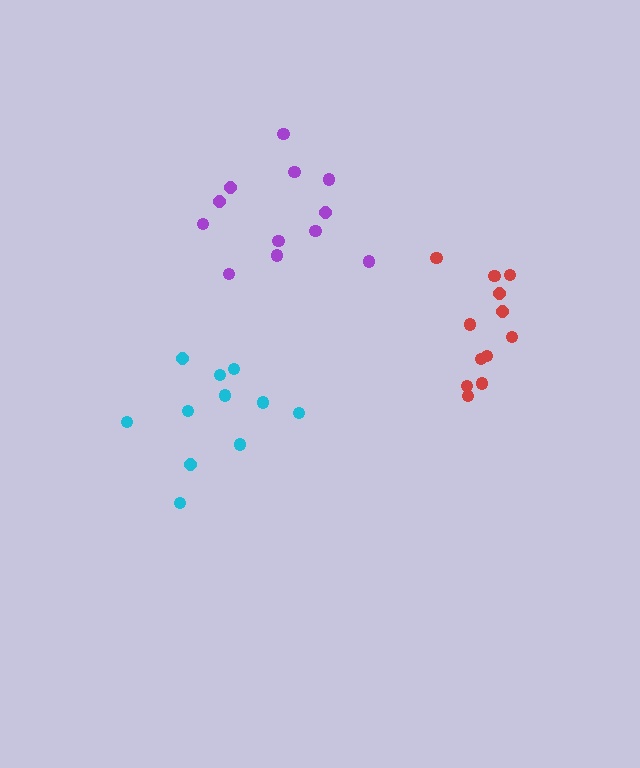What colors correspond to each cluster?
The clusters are colored: purple, cyan, red.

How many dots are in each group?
Group 1: 12 dots, Group 2: 11 dots, Group 3: 12 dots (35 total).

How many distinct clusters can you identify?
There are 3 distinct clusters.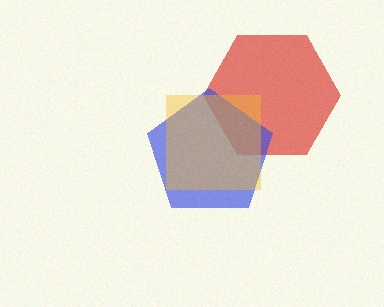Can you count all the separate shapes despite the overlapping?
Yes, there are 3 separate shapes.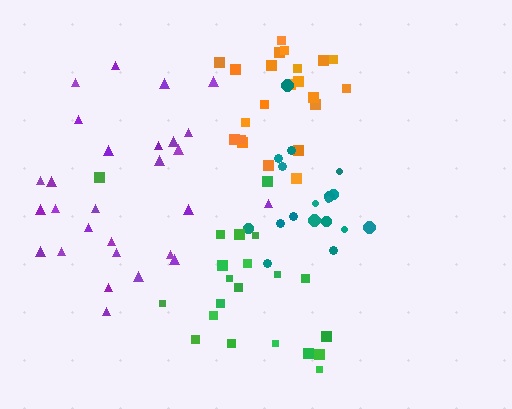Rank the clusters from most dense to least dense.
orange, teal, green, purple.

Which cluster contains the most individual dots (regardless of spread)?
Purple (28).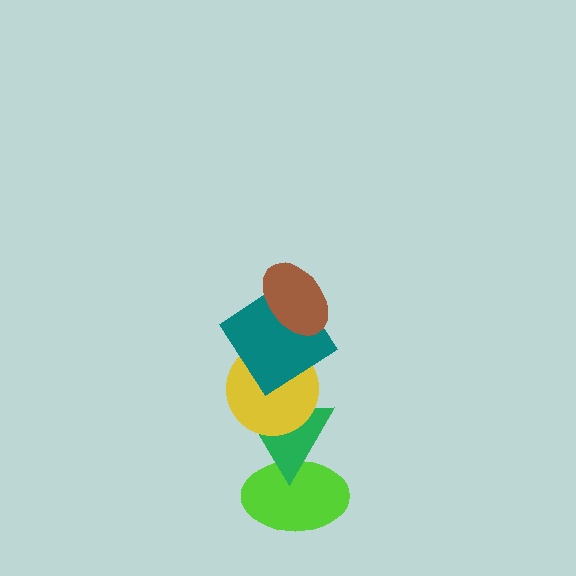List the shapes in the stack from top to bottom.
From top to bottom: the brown ellipse, the teal diamond, the yellow circle, the green triangle, the lime ellipse.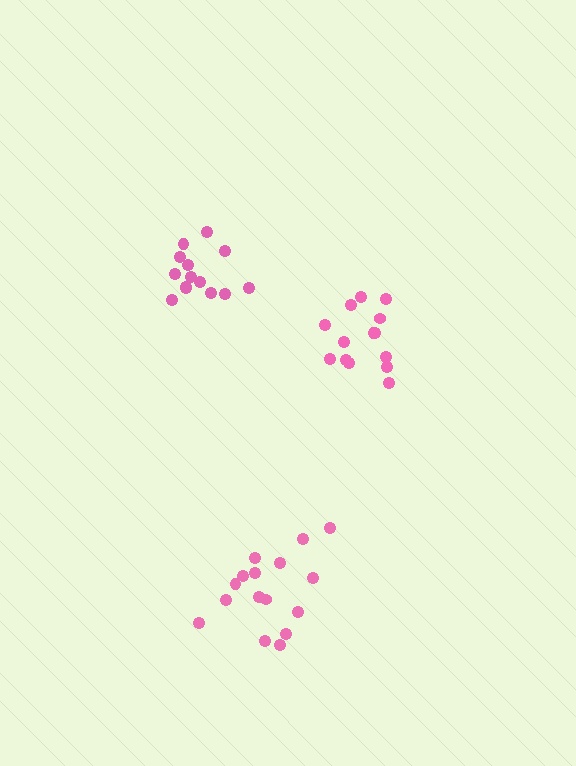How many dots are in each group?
Group 1: 14 dots, Group 2: 14 dots, Group 3: 16 dots (44 total).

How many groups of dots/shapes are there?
There are 3 groups.